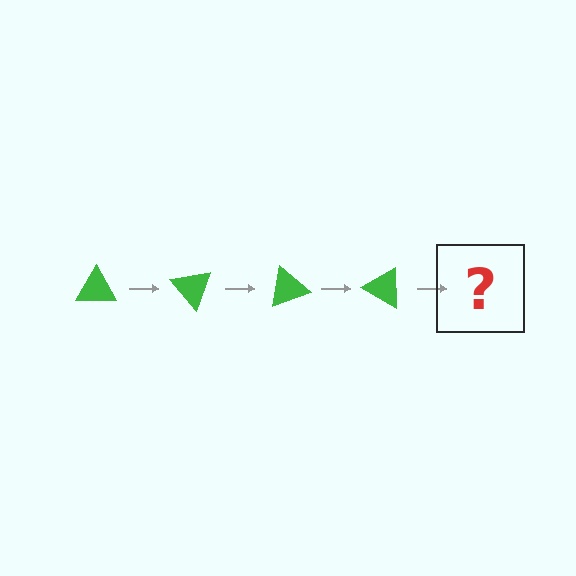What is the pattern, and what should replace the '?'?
The pattern is that the triangle rotates 50 degrees each step. The '?' should be a green triangle rotated 200 degrees.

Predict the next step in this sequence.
The next step is a green triangle rotated 200 degrees.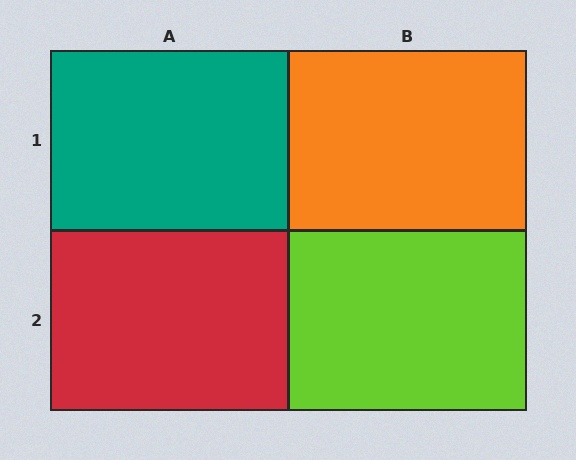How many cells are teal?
1 cell is teal.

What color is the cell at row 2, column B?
Lime.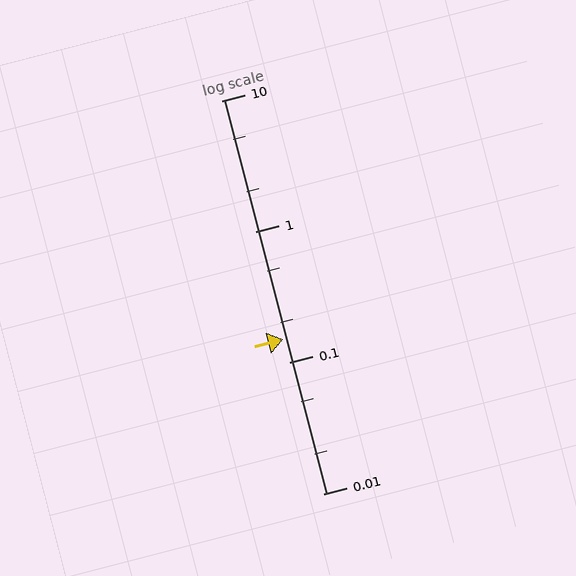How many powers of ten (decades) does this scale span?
The scale spans 3 decades, from 0.01 to 10.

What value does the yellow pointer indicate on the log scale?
The pointer indicates approximately 0.15.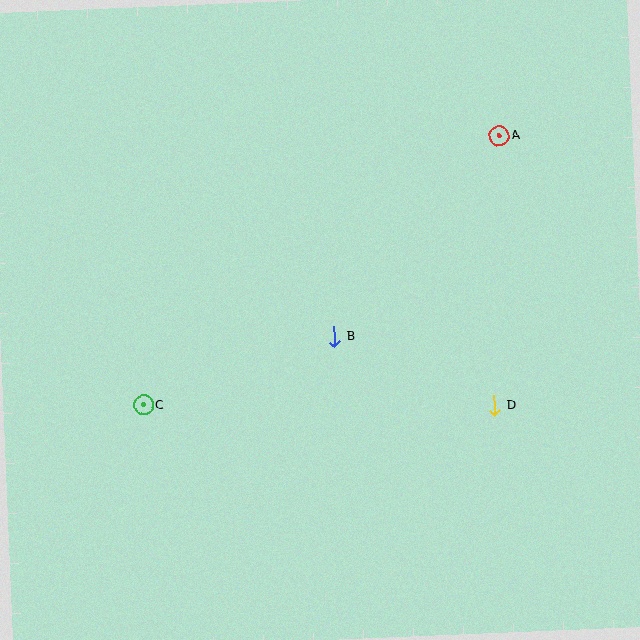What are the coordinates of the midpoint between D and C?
The midpoint between D and C is at (319, 405).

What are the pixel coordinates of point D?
Point D is at (494, 406).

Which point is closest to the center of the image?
Point B at (335, 336) is closest to the center.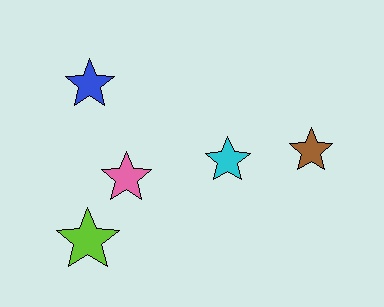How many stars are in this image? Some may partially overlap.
There are 5 stars.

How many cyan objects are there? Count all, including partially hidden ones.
There is 1 cyan object.